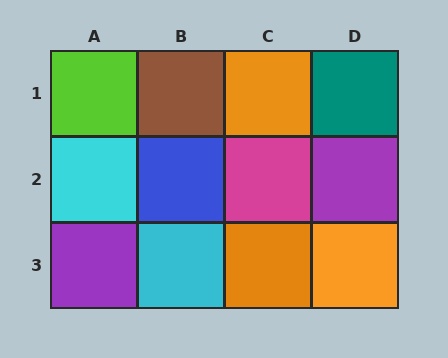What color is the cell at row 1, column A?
Lime.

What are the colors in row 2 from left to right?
Cyan, blue, magenta, purple.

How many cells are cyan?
2 cells are cyan.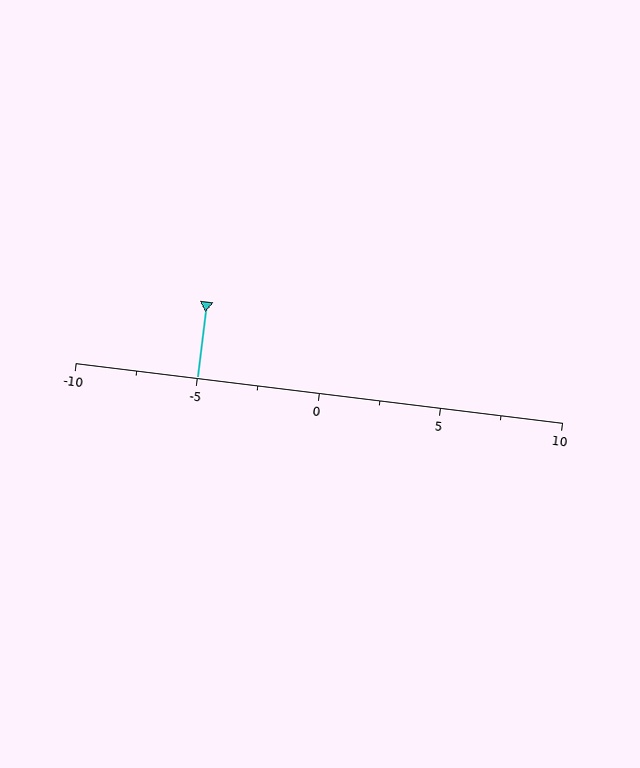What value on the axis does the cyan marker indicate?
The marker indicates approximately -5.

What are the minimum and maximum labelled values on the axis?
The axis runs from -10 to 10.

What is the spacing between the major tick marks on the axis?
The major ticks are spaced 5 apart.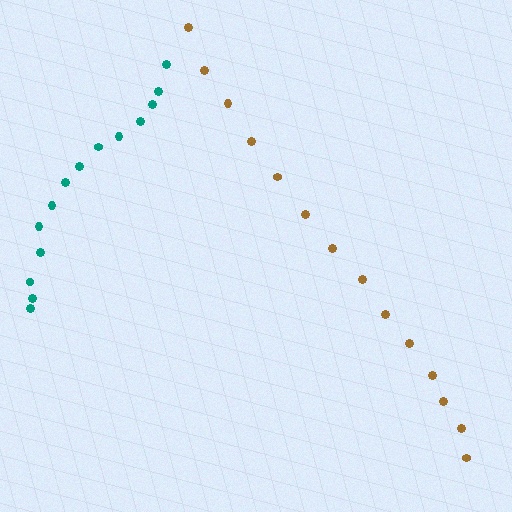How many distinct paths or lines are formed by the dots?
There are 2 distinct paths.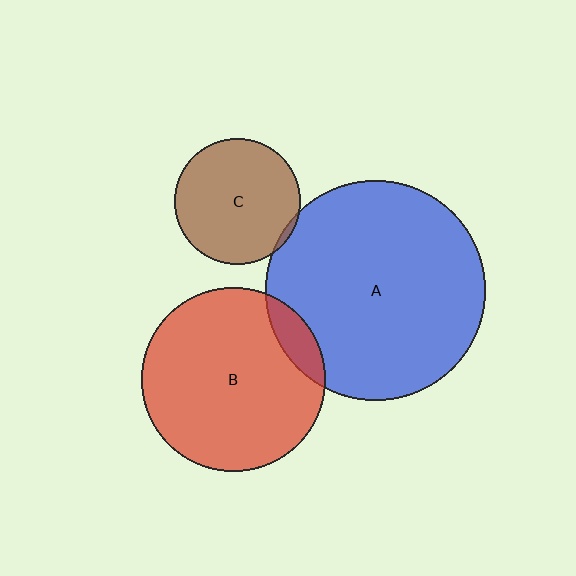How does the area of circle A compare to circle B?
Approximately 1.4 times.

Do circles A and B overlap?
Yes.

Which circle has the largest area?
Circle A (blue).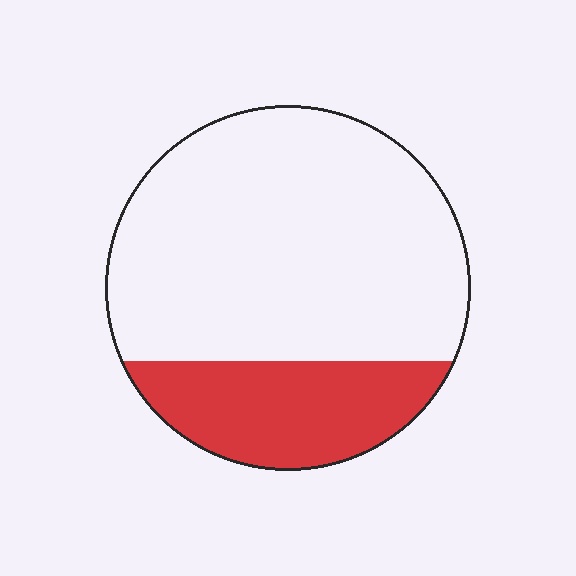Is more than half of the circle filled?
No.